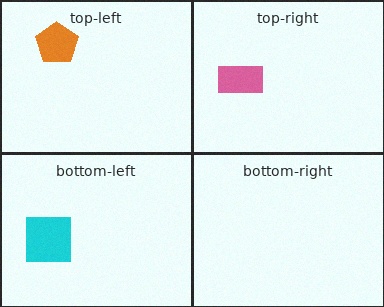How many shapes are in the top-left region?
1.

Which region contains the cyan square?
The bottom-left region.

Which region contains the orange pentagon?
The top-left region.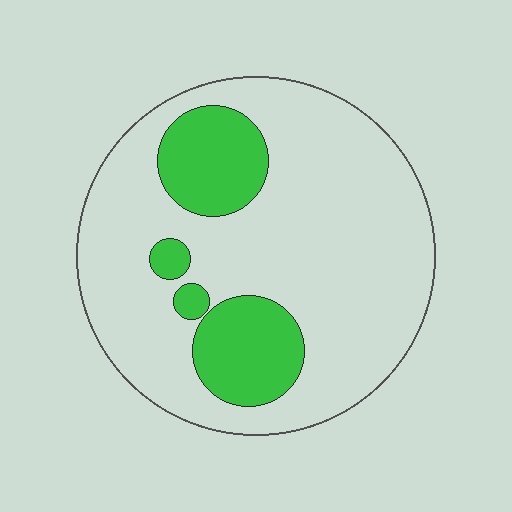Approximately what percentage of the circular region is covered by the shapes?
Approximately 20%.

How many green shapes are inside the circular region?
4.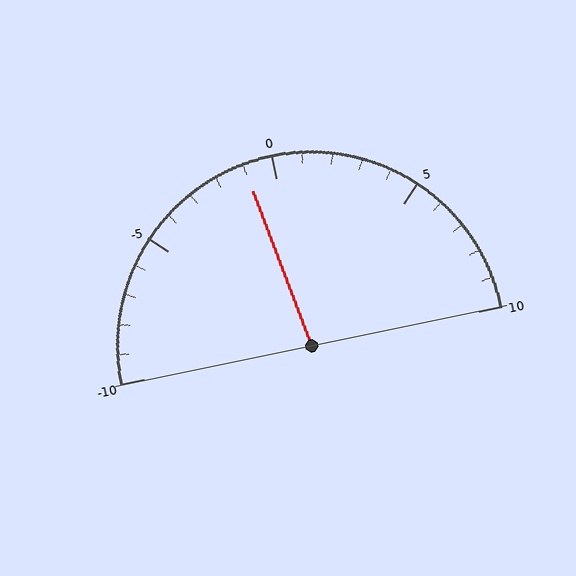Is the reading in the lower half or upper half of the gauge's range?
The reading is in the lower half of the range (-10 to 10).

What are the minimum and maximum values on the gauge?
The gauge ranges from -10 to 10.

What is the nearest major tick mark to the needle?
The nearest major tick mark is 0.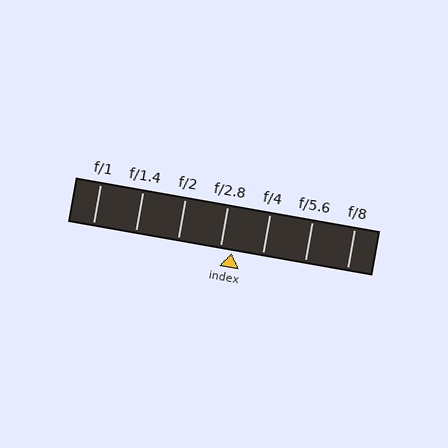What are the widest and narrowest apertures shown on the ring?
The widest aperture shown is f/1 and the narrowest is f/8.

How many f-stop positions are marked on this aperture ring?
There are 7 f-stop positions marked.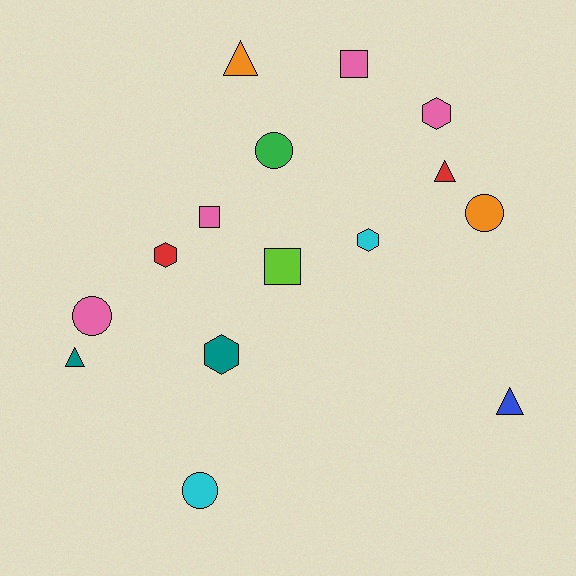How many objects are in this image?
There are 15 objects.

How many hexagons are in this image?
There are 4 hexagons.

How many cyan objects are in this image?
There are 2 cyan objects.